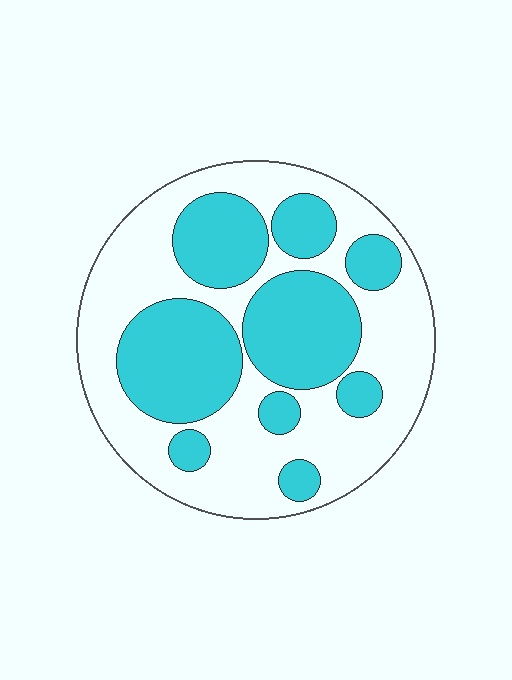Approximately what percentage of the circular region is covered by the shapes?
Approximately 45%.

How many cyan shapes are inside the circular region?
9.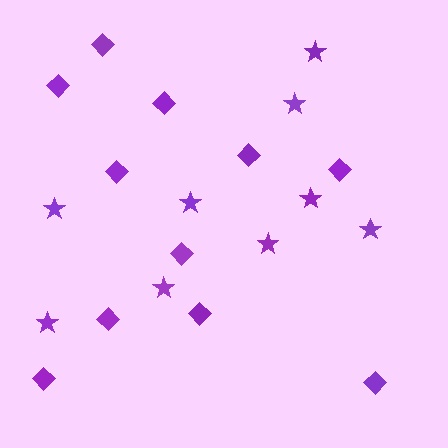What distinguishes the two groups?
There are 2 groups: one group of diamonds (11) and one group of stars (9).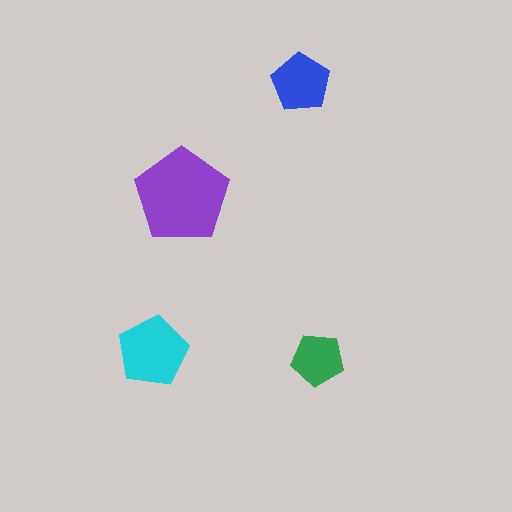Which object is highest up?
The blue pentagon is topmost.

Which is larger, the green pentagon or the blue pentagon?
The blue one.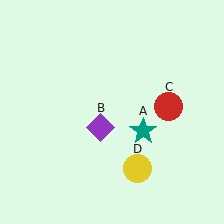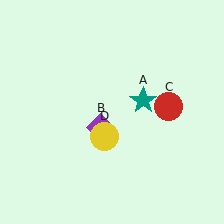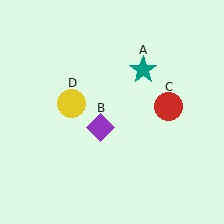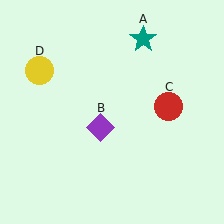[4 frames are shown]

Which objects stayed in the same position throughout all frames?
Purple diamond (object B) and red circle (object C) remained stationary.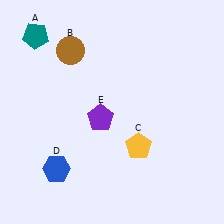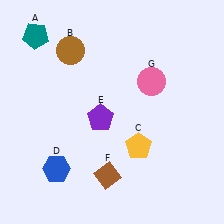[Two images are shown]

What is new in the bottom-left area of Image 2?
A brown diamond (F) was added in the bottom-left area of Image 2.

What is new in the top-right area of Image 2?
A pink circle (G) was added in the top-right area of Image 2.